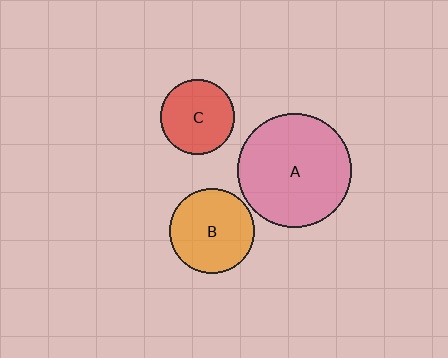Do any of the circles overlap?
No, none of the circles overlap.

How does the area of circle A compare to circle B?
Approximately 1.8 times.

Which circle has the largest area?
Circle A (pink).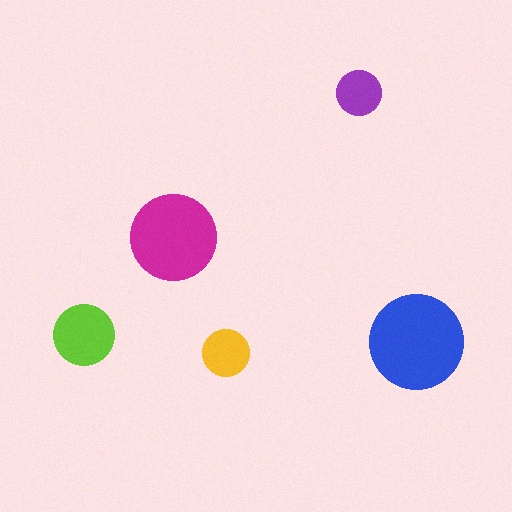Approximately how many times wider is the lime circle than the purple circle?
About 1.5 times wider.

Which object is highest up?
The purple circle is topmost.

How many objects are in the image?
There are 5 objects in the image.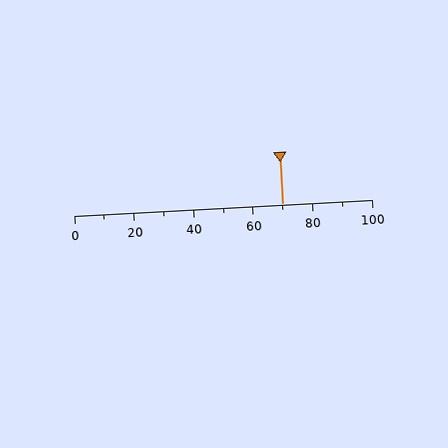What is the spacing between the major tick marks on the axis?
The major ticks are spaced 20 apart.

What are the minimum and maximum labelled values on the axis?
The axis runs from 0 to 100.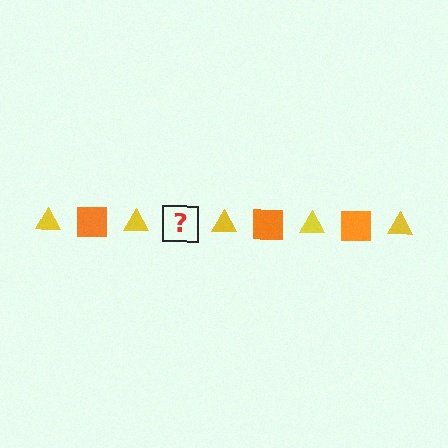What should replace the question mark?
The question mark should be replaced with an orange square.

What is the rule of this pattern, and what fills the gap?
The rule is that the pattern alternates between yellow triangle and orange square. The gap should be filled with an orange square.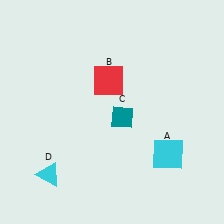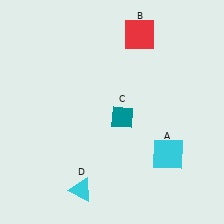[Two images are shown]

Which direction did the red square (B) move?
The red square (B) moved up.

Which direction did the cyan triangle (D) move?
The cyan triangle (D) moved right.